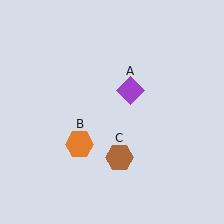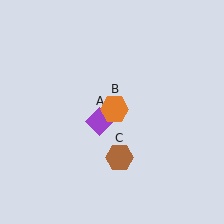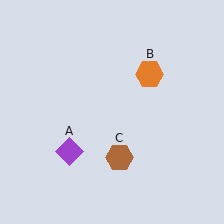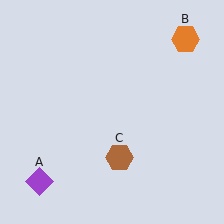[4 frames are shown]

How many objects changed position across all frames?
2 objects changed position: purple diamond (object A), orange hexagon (object B).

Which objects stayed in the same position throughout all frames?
Brown hexagon (object C) remained stationary.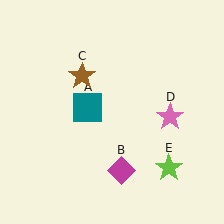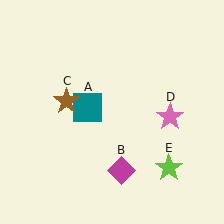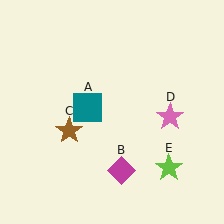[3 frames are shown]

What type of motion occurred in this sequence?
The brown star (object C) rotated counterclockwise around the center of the scene.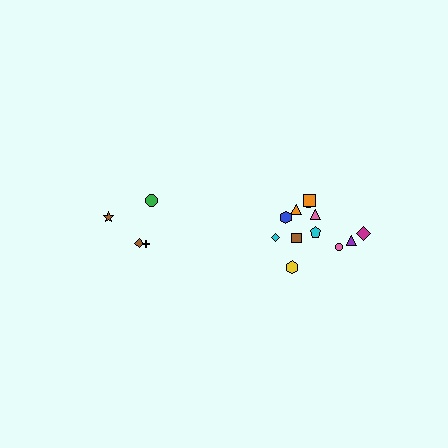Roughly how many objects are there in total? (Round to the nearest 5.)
Roughly 15 objects in total.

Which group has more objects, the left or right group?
The right group.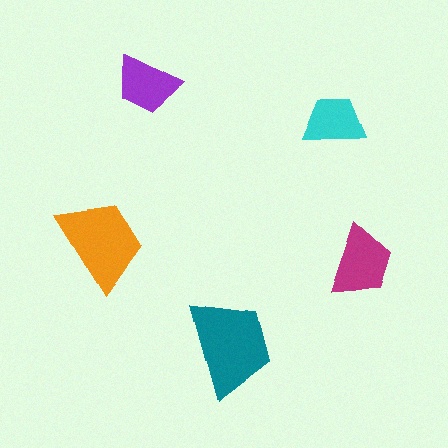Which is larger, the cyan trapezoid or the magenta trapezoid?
The magenta one.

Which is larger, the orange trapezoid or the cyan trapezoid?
The orange one.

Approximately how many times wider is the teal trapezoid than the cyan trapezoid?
About 1.5 times wider.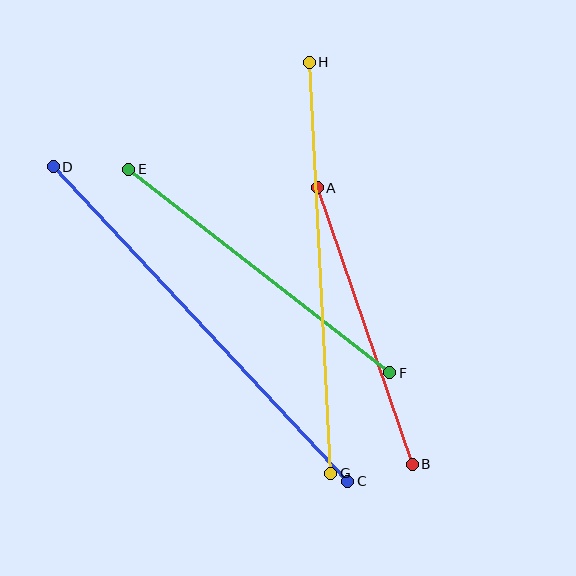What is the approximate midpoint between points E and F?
The midpoint is at approximately (259, 271) pixels.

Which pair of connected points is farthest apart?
Points C and D are farthest apart.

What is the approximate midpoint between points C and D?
The midpoint is at approximately (201, 324) pixels.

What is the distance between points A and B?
The distance is approximately 292 pixels.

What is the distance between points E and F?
The distance is approximately 331 pixels.